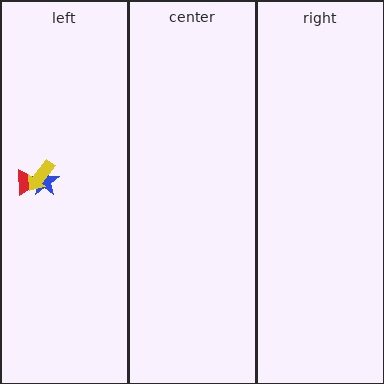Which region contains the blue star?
The left region.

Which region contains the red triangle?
The left region.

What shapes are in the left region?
The blue star, the red triangle, the yellow arrow.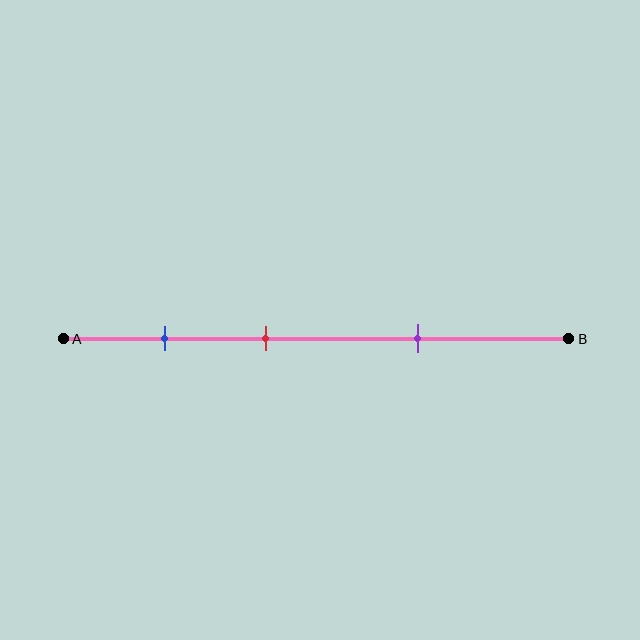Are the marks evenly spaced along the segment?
Yes, the marks are approximately evenly spaced.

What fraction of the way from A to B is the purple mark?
The purple mark is approximately 70% (0.7) of the way from A to B.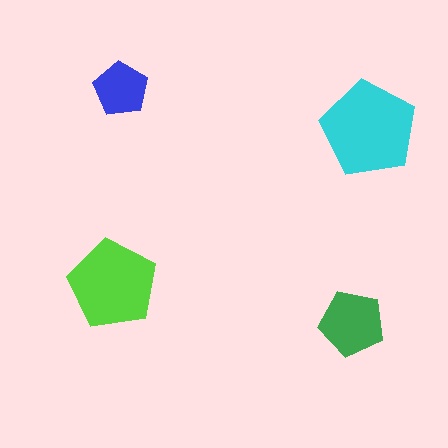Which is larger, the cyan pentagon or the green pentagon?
The cyan one.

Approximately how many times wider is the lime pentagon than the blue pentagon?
About 1.5 times wider.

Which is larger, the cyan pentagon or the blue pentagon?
The cyan one.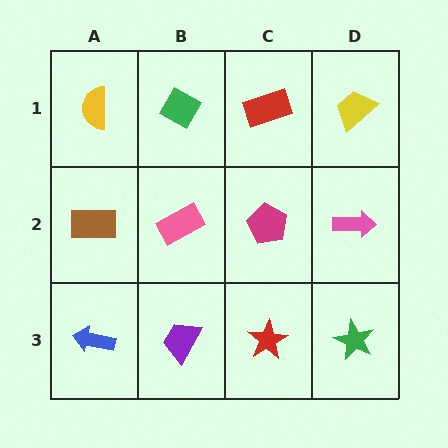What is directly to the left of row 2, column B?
A brown rectangle.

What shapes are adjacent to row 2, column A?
A yellow semicircle (row 1, column A), a blue arrow (row 3, column A), a pink rectangle (row 2, column B).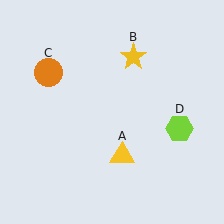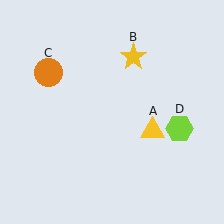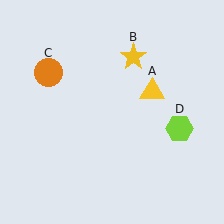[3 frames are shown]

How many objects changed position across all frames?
1 object changed position: yellow triangle (object A).